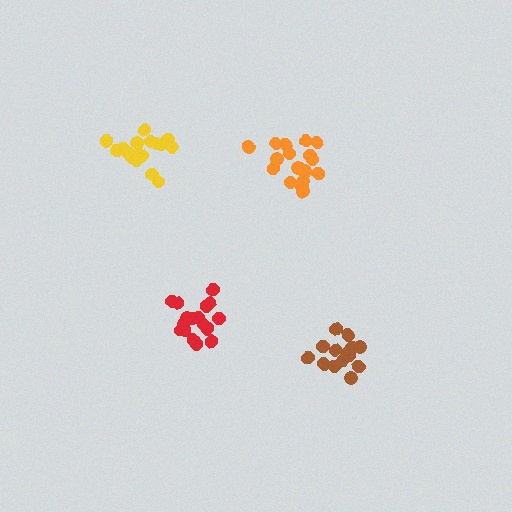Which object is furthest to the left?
The yellow cluster is leftmost.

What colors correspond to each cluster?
The clusters are colored: brown, red, yellow, orange.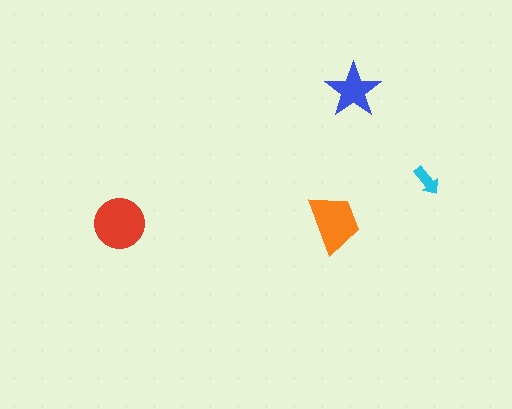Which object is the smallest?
The cyan arrow.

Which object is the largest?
The red circle.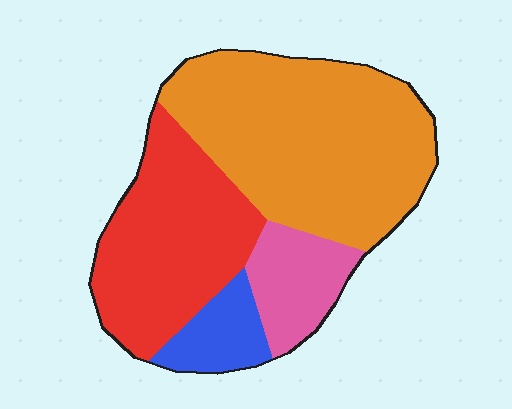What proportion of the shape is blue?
Blue covers about 10% of the shape.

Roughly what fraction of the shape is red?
Red covers 31% of the shape.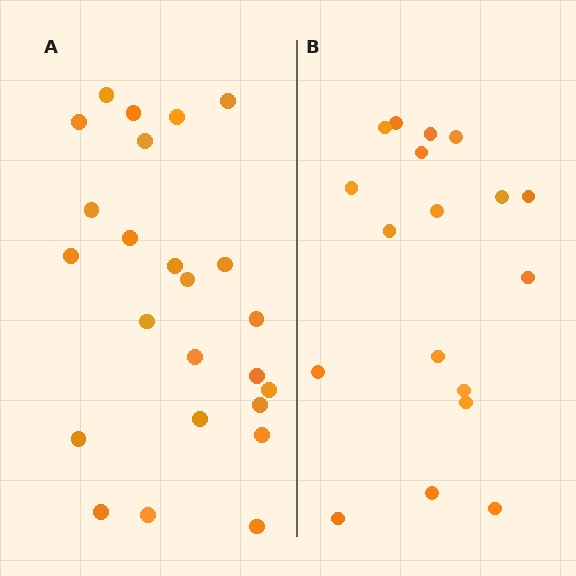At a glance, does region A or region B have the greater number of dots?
Region A (the left region) has more dots.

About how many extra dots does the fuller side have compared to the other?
Region A has about 6 more dots than region B.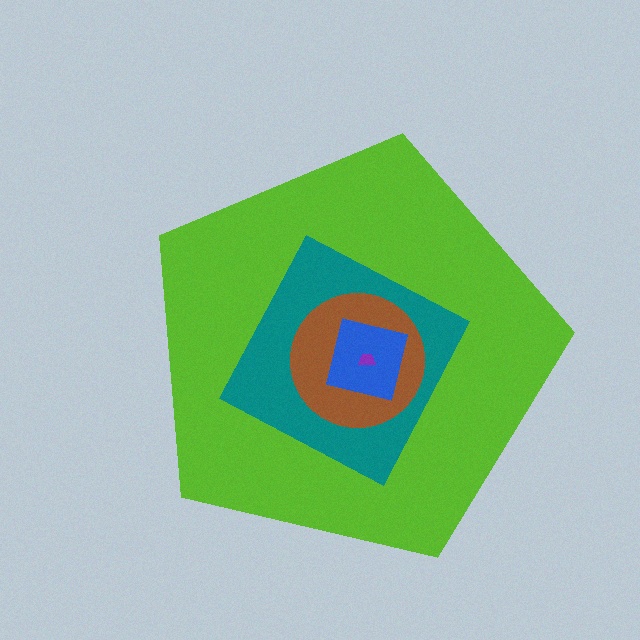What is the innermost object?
The purple trapezoid.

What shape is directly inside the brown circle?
The blue square.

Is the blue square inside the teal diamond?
Yes.